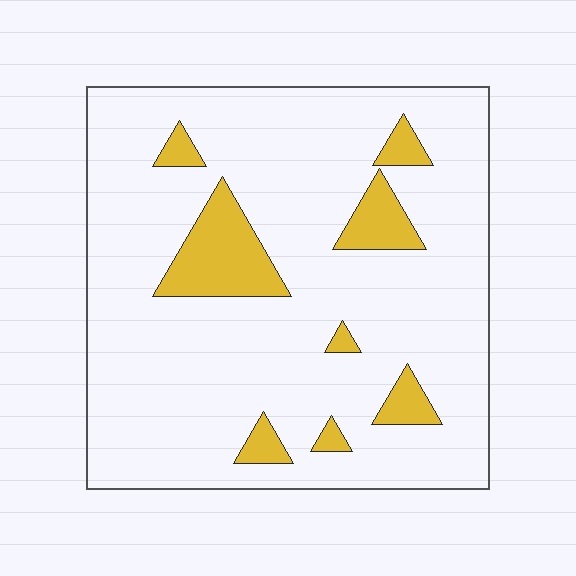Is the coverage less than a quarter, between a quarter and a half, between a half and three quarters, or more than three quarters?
Less than a quarter.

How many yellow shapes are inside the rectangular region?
8.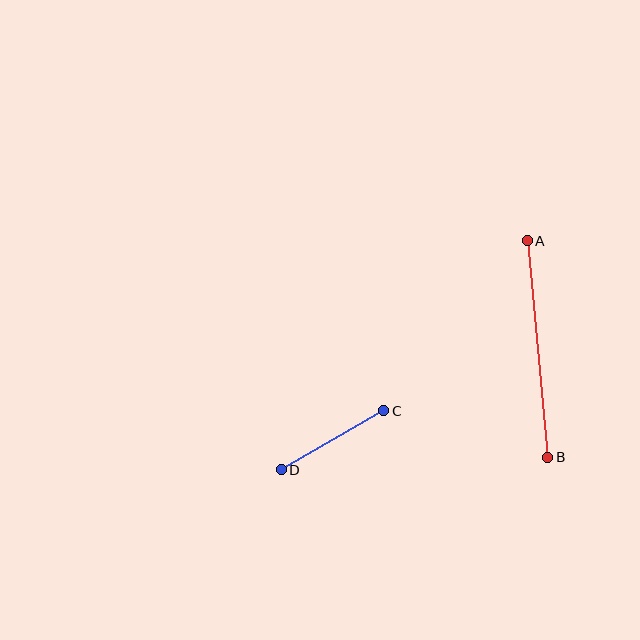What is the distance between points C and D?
The distance is approximately 119 pixels.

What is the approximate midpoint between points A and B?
The midpoint is at approximately (537, 349) pixels.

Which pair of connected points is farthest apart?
Points A and B are farthest apart.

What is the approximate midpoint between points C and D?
The midpoint is at approximately (333, 440) pixels.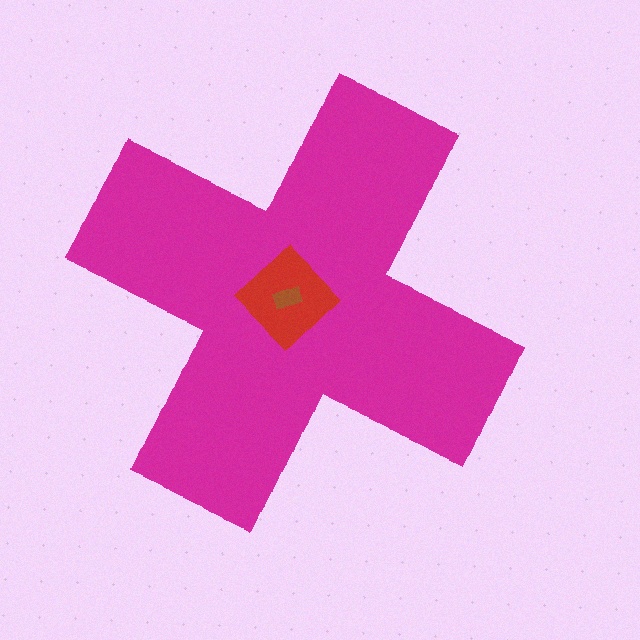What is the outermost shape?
The magenta cross.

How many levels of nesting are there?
3.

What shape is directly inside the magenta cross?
The red diamond.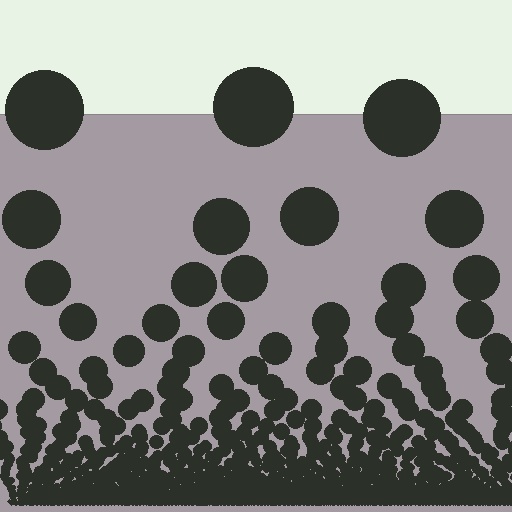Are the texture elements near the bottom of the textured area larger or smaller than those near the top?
Smaller. The gradient is inverted — elements near the bottom are smaller and denser.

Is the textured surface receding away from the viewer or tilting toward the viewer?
The surface appears to tilt toward the viewer. Texture elements get larger and sparser toward the top.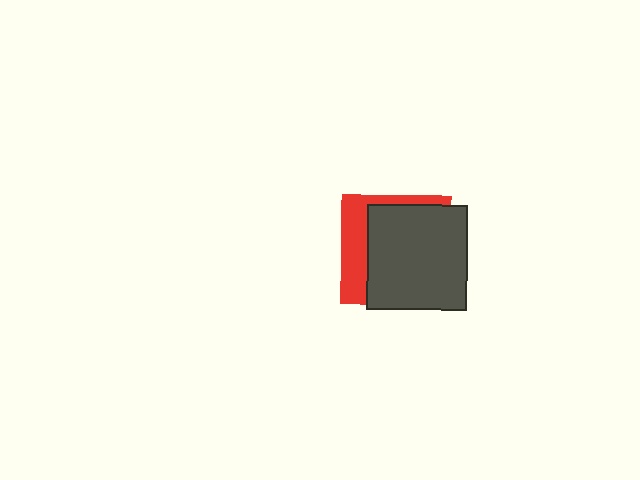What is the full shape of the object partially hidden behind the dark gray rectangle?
The partially hidden object is a red square.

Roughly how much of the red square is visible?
A small part of it is visible (roughly 31%).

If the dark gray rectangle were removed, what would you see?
You would see the complete red square.